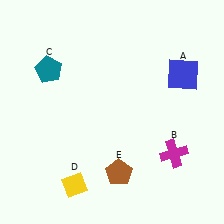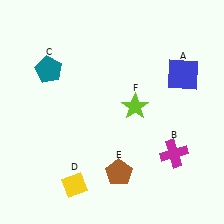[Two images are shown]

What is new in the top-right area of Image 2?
A lime star (F) was added in the top-right area of Image 2.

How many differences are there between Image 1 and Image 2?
There is 1 difference between the two images.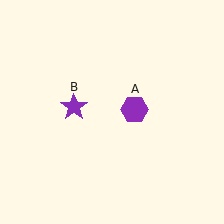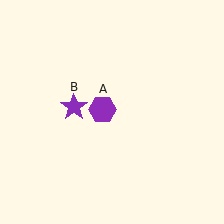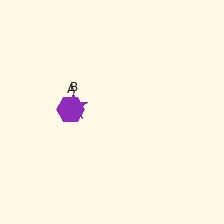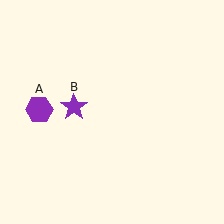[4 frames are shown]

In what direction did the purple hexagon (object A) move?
The purple hexagon (object A) moved left.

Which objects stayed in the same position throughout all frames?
Purple star (object B) remained stationary.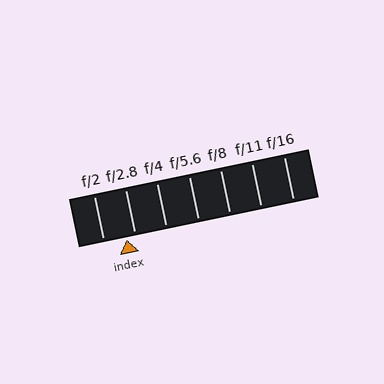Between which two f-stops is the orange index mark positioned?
The index mark is between f/2 and f/2.8.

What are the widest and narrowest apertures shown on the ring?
The widest aperture shown is f/2 and the narrowest is f/16.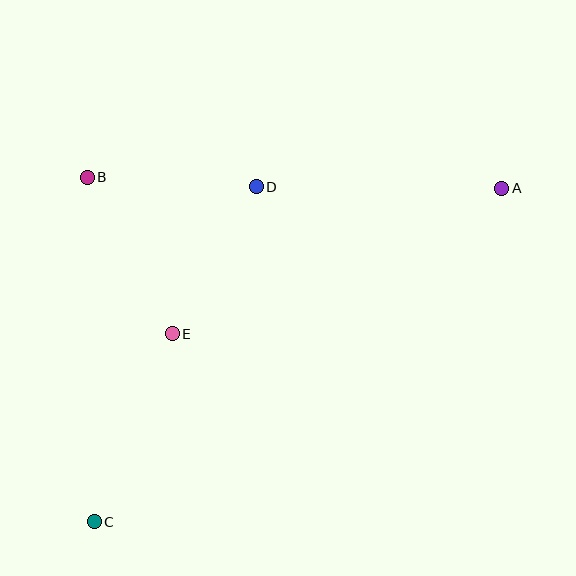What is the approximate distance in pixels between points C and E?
The distance between C and E is approximately 203 pixels.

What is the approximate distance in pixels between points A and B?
The distance between A and B is approximately 415 pixels.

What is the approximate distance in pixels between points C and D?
The distance between C and D is approximately 372 pixels.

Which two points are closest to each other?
Points B and D are closest to each other.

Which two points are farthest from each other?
Points A and C are farthest from each other.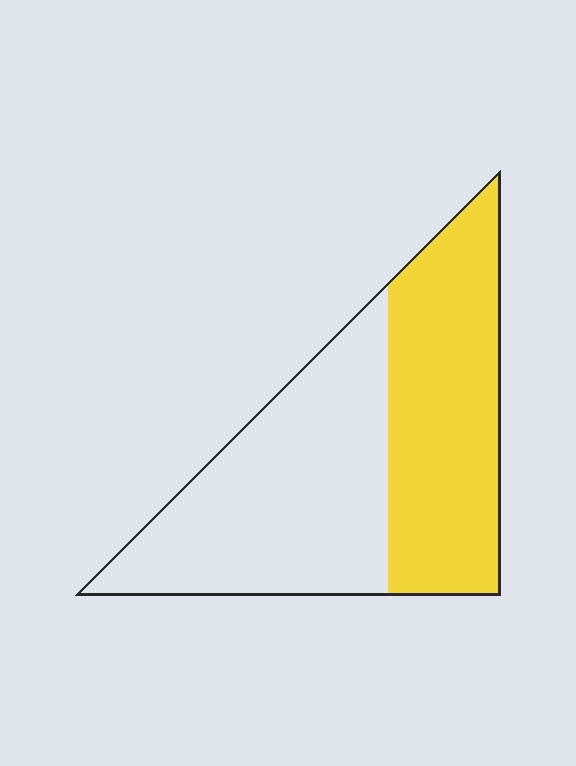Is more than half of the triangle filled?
No.